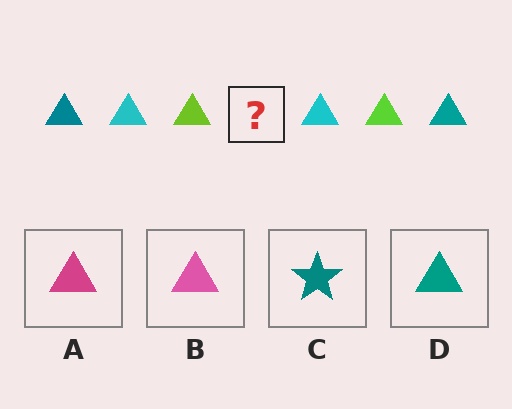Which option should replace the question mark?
Option D.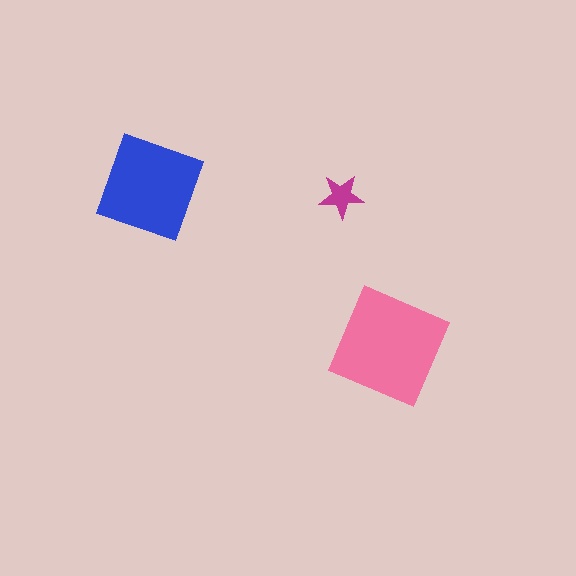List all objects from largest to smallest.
The pink square, the blue diamond, the magenta star.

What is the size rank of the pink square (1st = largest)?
1st.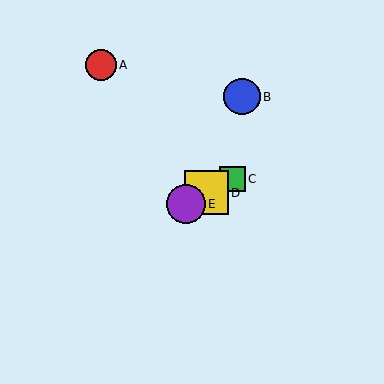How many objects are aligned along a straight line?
3 objects (C, D, E) are aligned along a straight line.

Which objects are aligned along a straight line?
Objects C, D, E are aligned along a straight line.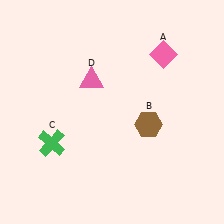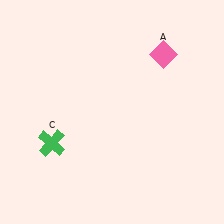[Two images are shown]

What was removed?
The pink triangle (D), the brown hexagon (B) were removed in Image 2.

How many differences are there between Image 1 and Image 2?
There are 2 differences between the two images.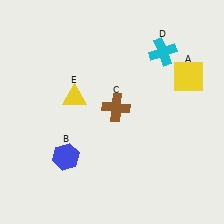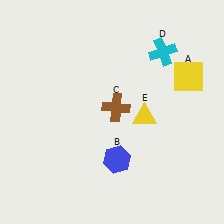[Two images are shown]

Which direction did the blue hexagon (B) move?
The blue hexagon (B) moved right.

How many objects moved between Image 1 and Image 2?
2 objects moved between the two images.